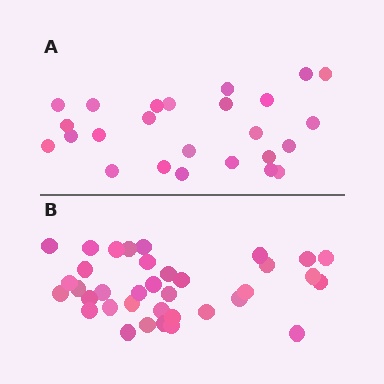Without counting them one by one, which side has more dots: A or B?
Region B (the bottom region) has more dots.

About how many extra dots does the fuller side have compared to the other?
Region B has roughly 12 or so more dots than region A.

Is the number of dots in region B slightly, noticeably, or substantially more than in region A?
Region B has noticeably more, but not dramatically so. The ratio is roughly 1.4 to 1.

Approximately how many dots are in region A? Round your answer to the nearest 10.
About 20 dots. (The exact count is 25, which rounds to 20.)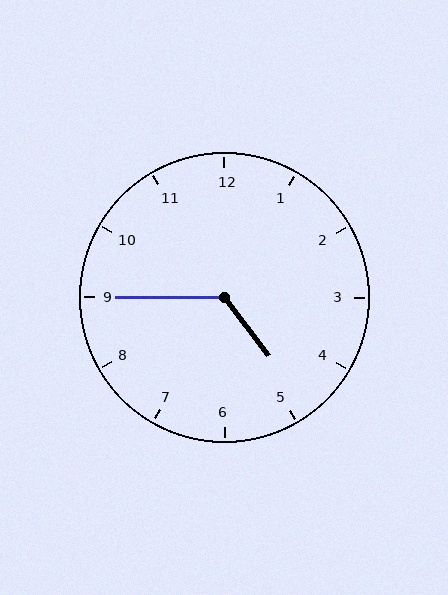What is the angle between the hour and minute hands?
Approximately 128 degrees.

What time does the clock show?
4:45.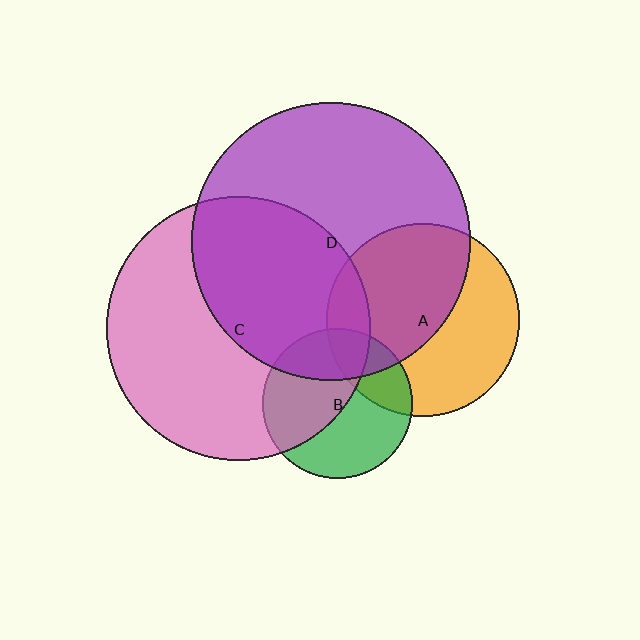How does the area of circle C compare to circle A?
Approximately 1.9 times.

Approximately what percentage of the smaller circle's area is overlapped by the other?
Approximately 45%.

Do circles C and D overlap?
Yes.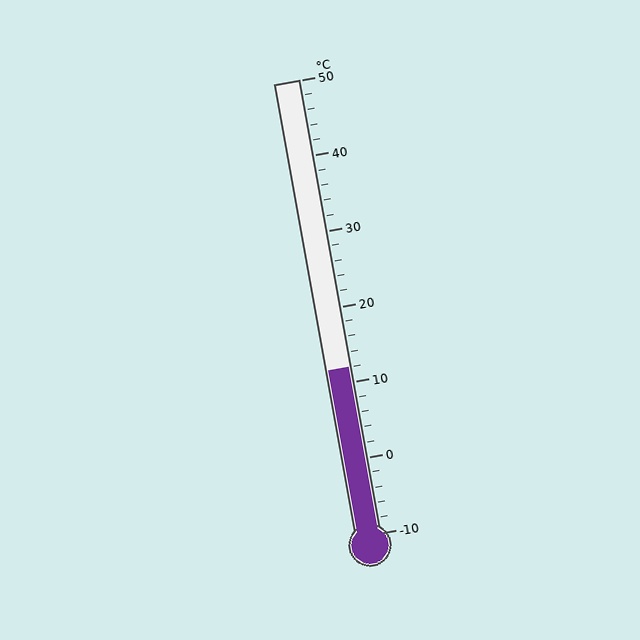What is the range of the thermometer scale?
The thermometer scale ranges from -10°C to 50°C.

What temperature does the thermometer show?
The thermometer shows approximately 12°C.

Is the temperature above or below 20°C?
The temperature is below 20°C.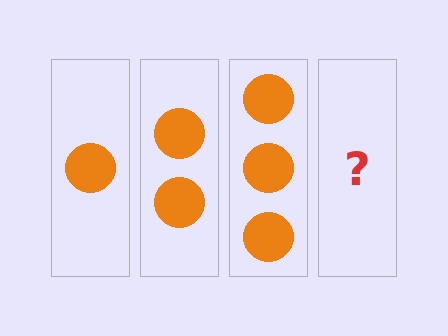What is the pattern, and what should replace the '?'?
The pattern is that each step adds one more circle. The '?' should be 4 circles.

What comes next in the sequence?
The next element should be 4 circles.